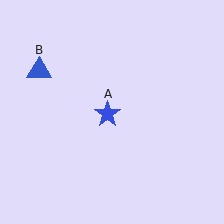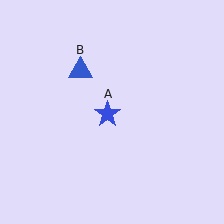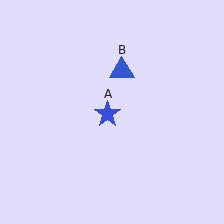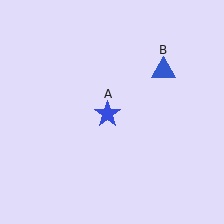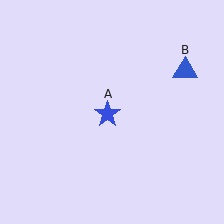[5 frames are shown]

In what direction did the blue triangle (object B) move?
The blue triangle (object B) moved right.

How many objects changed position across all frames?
1 object changed position: blue triangle (object B).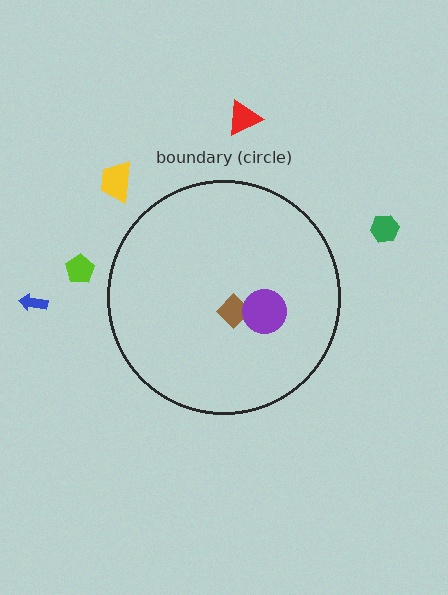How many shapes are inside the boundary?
2 inside, 5 outside.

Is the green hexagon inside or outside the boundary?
Outside.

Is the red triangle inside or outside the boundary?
Outside.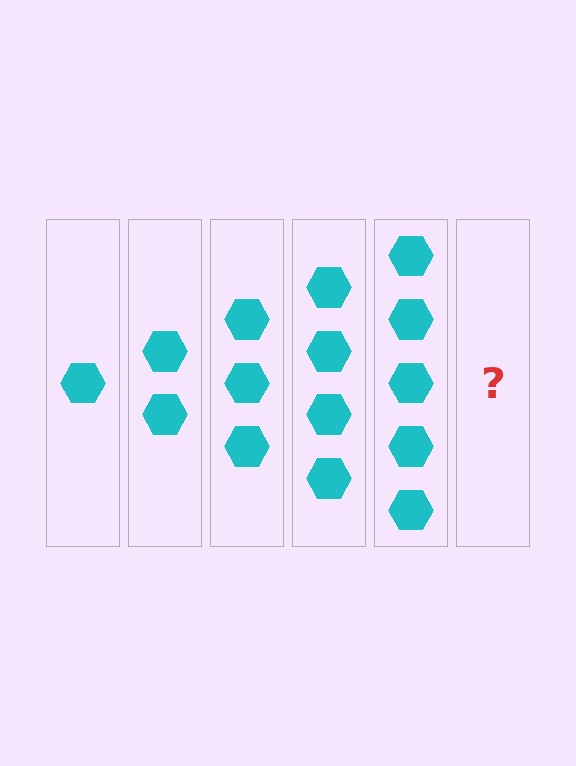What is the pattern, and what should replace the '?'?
The pattern is that each step adds one more hexagon. The '?' should be 6 hexagons.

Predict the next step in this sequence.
The next step is 6 hexagons.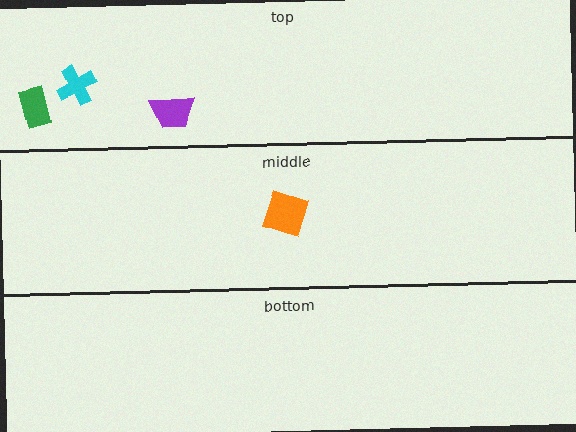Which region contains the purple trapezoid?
The top region.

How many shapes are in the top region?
3.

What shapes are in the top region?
The cyan cross, the purple trapezoid, the green rectangle.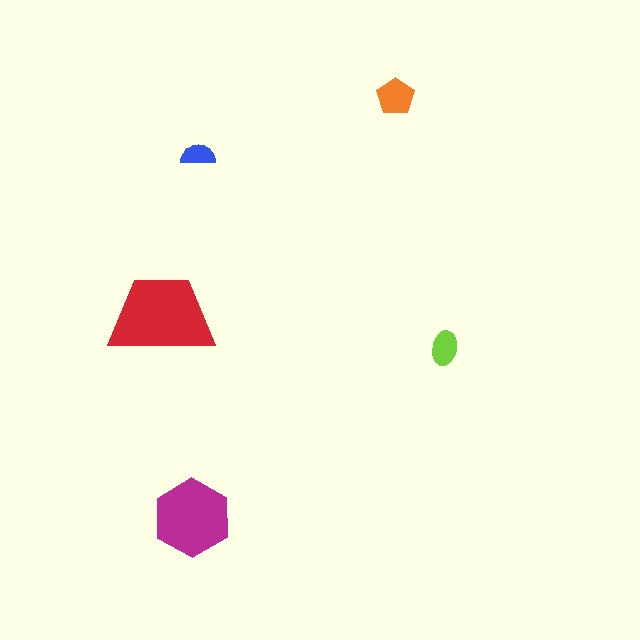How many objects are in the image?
There are 5 objects in the image.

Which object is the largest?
The red trapezoid.